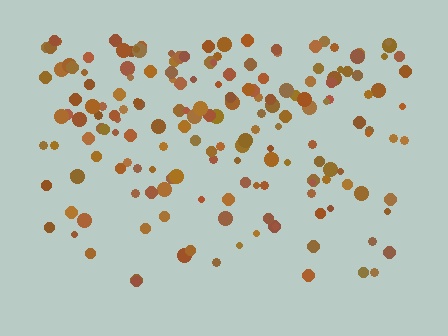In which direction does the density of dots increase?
From bottom to top, with the top side densest.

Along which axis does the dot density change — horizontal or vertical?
Vertical.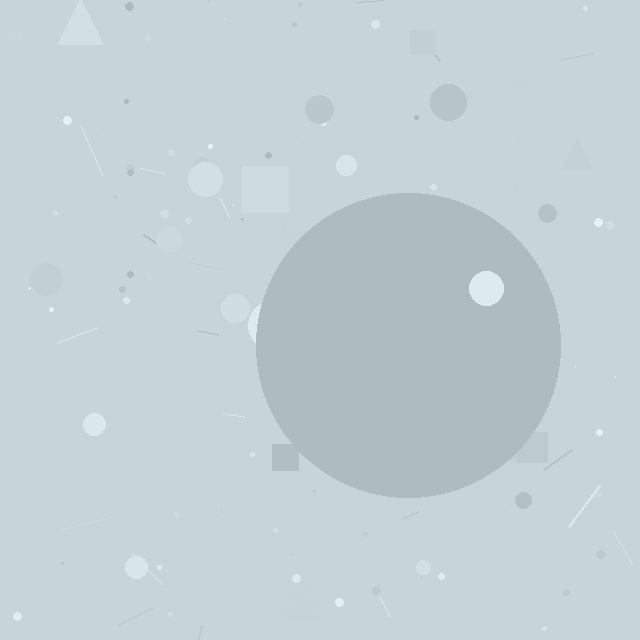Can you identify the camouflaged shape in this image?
The camouflaged shape is a circle.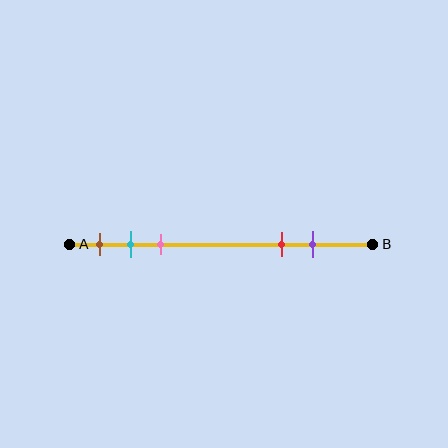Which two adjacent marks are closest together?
The cyan and pink marks are the closest adjacent pair.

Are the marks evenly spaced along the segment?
No, the marks are not evenly spaced.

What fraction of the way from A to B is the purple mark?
The purple mark is approximately 80% (0.8) of the way from A to B.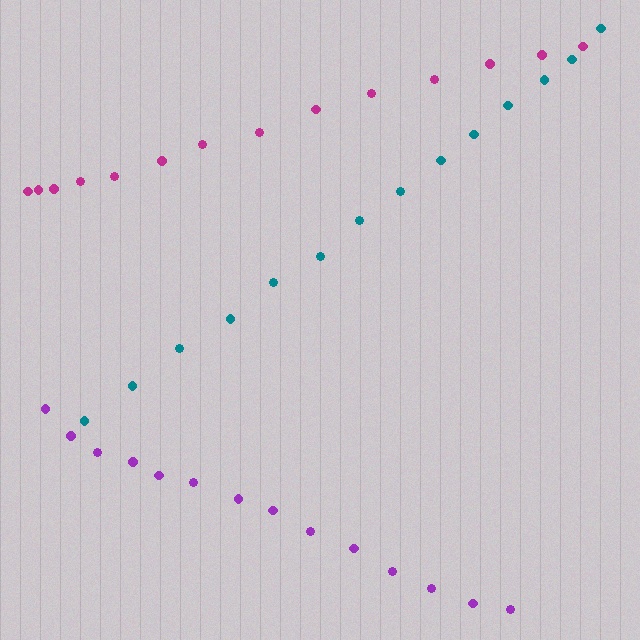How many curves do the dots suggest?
There are 3 distinct paths.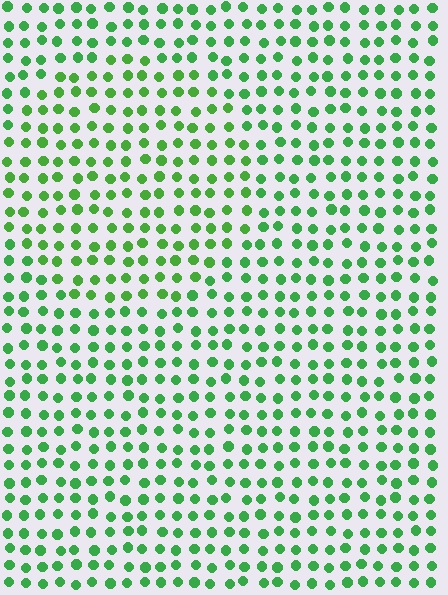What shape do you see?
I see a circle.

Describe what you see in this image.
The image is filled with small green elements in a uniform arrangement. A circle-shaped region is visible where the elements are tinted to a slightly different hue, forming a subtle color boundary.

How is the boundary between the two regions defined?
The boundary is defined purely by a slight shift in hue (about 17 degrees). Spacing, size, and orientation are identical on both sides.